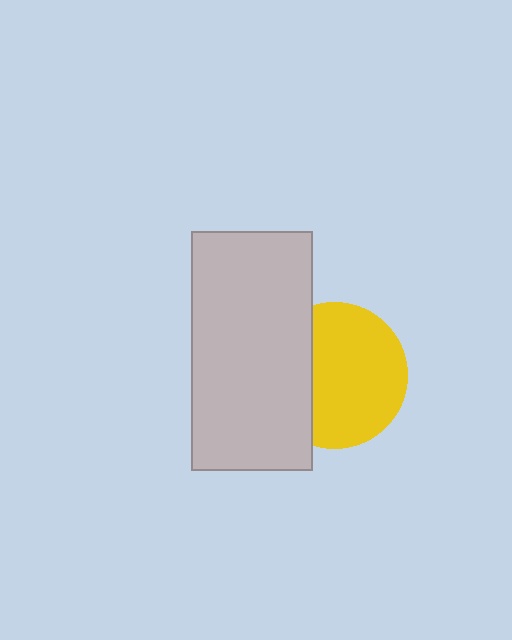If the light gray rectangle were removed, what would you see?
You would see the complete yellow circle.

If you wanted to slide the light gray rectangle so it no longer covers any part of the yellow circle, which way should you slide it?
Slide it left — that is the most direct way to separate the two shapes.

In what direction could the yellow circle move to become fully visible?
The yellow circle could move right. That would shift it out from behind the light gray rectangle entirely.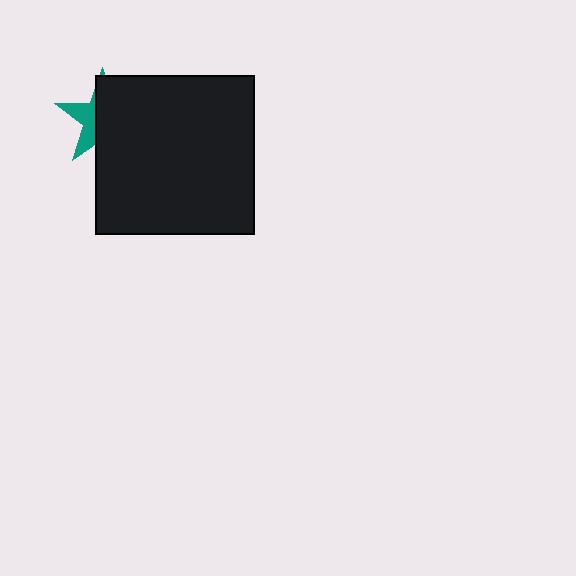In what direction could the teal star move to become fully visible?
The teal star could move left. That would shift it out from behind the black rectangle entirely.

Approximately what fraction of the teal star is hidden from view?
Roughly 64% of the teal star is hidden behind the black rectangle.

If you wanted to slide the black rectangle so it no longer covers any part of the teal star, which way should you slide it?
Slide it right — that is the most direct way to separate the two shapes.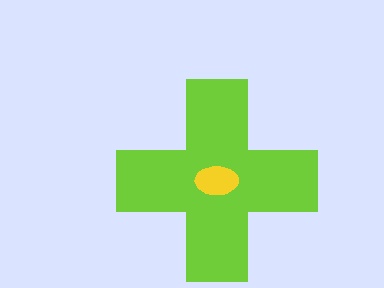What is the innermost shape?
The yellow ellipse.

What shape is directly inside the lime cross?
The yellow ellipse.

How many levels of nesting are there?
2.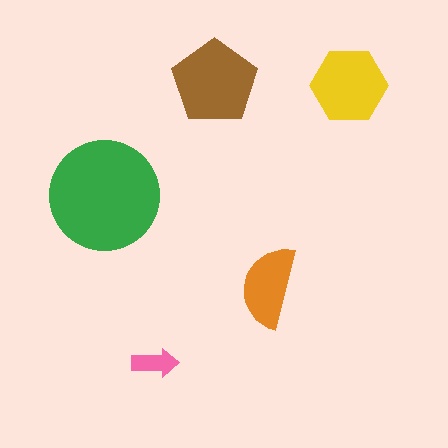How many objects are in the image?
There are 5 objects in the image.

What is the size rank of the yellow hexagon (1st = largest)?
3rd.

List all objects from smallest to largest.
The pink arrow, the orange semicircle, the yellow hexagon, the brown pentagon, the green circle.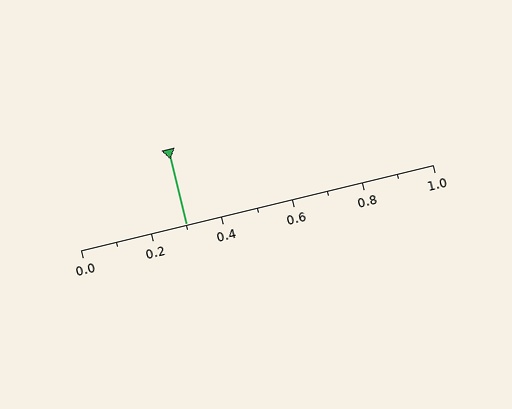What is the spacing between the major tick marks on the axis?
The major ticks are spaced 0.2 apart.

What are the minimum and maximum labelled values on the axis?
The axis runs from 0.0 to 1.0.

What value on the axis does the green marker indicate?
The marker indicates approximately 0.3.